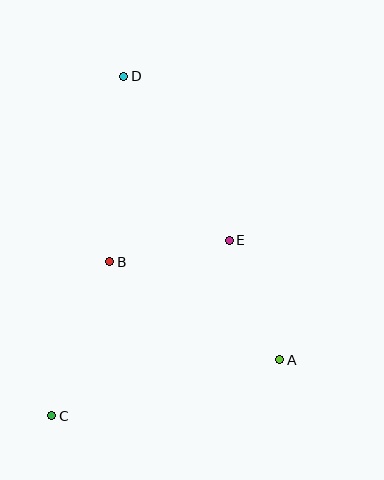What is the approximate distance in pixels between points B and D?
The distance between B and D is approximately 186 pixels.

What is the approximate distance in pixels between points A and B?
The distance between A and B is approximately 196 pixels.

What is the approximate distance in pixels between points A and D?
The distance between A and D is approximately 323 pixels.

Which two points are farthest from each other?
Points C and D are farthest from each other.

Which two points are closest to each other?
Points B and E are closest to each other.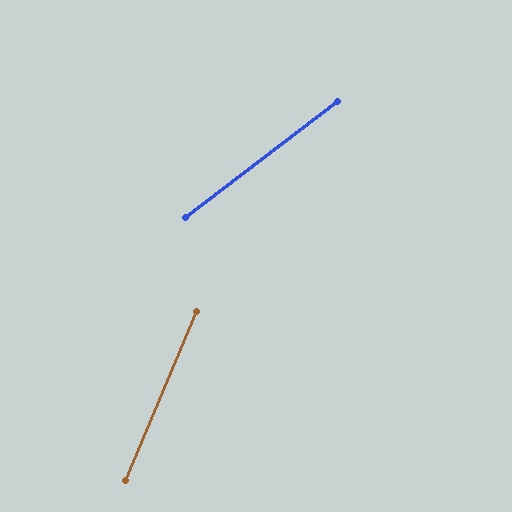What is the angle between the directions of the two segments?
Approximately 30 degrees.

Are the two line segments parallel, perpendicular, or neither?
Neither parallel nor perpendicular — they differ by about 30°.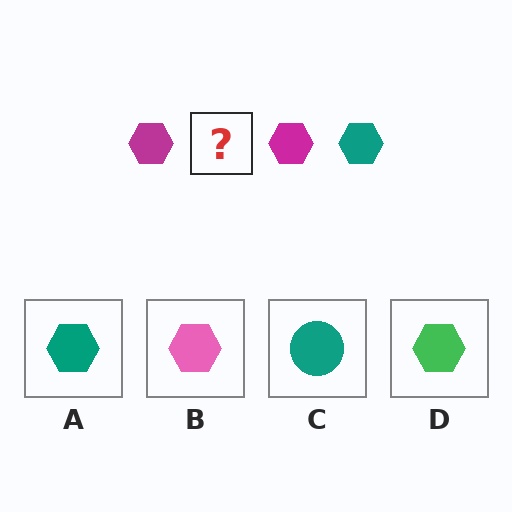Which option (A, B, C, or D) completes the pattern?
A.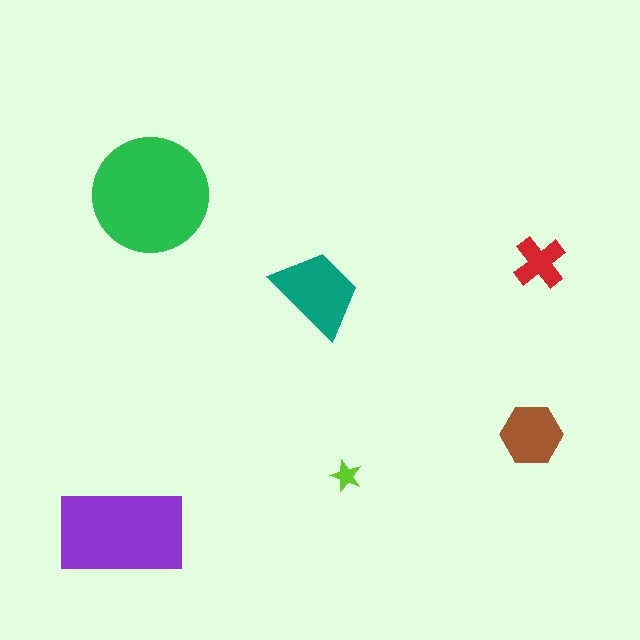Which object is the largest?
The green circle.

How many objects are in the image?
There are 6 objects in the image.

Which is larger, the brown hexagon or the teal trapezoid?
The teal trapezoid.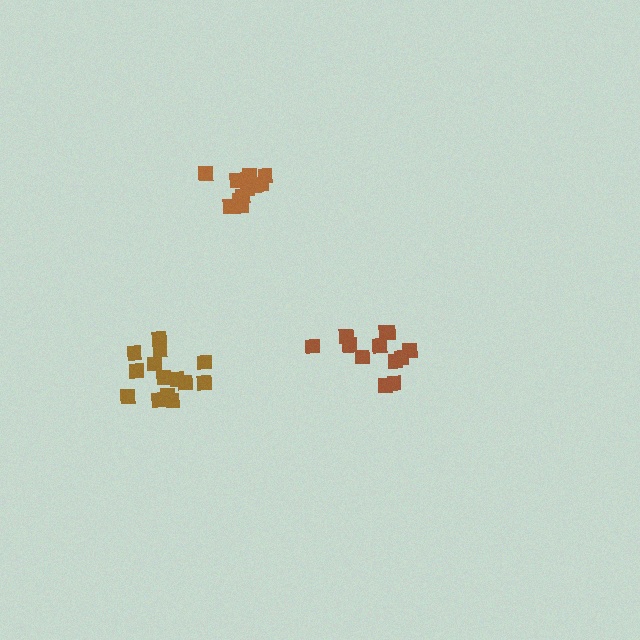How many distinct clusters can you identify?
There are 3 distinct clusters.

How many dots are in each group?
Group 1: 11 dots, Group 2: 14 dots, Group 3: 12 dots (37 total).